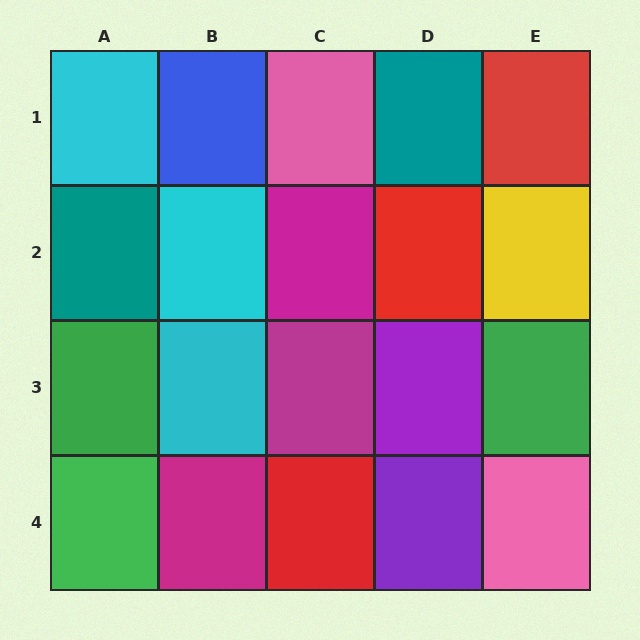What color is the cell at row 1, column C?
Pink.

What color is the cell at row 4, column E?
Pink.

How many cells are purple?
2 cells are purple.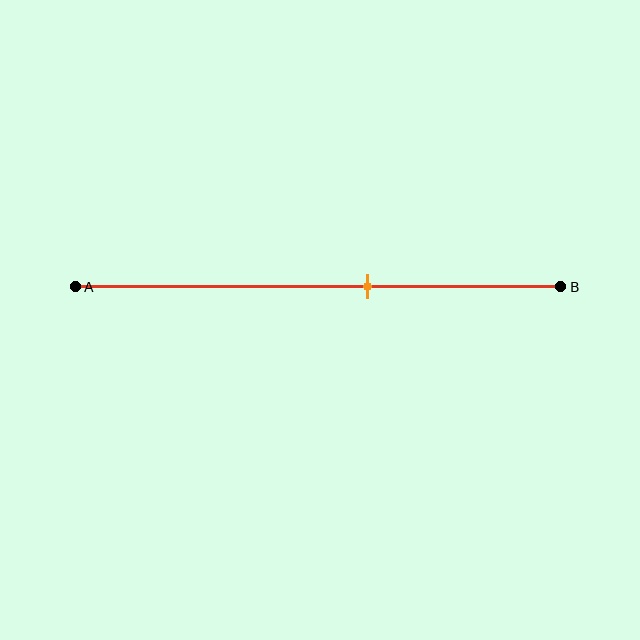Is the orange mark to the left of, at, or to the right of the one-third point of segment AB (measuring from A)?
The orange mark is to the right of the one-third point of segment AB.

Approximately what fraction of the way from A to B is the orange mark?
The orange mark is approximately 60% of the way from A to B.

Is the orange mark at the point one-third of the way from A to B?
No, the mark is at about 60% from A, not at the 33% one-third point.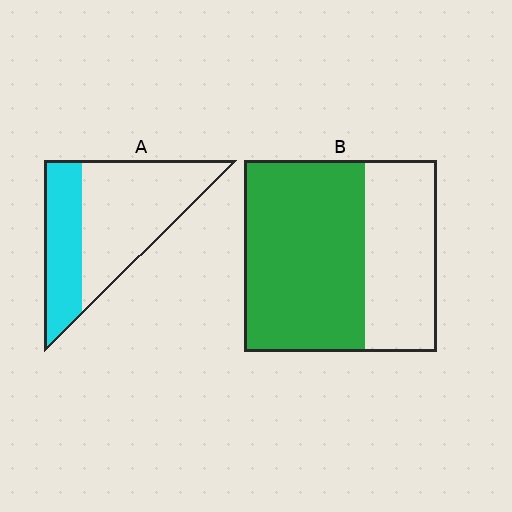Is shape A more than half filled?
No.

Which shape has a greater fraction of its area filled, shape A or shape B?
Shape B.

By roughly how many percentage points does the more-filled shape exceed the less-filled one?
By roughly 25 percentage points (B over A).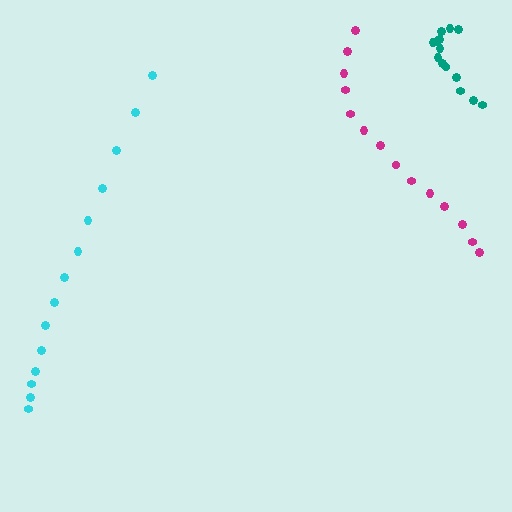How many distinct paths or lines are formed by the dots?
There are 3 distinct paths.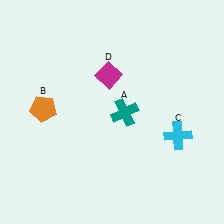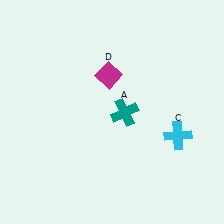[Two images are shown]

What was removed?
The orange pentagon (B) was removed in Image 2.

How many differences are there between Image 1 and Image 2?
There is 1 difference between the two images.